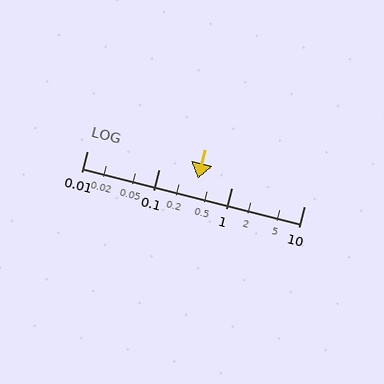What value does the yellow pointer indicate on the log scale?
The pointer indicates approximately 0.34.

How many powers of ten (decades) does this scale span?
The scale spans 3 decades, from 0.01 to 10.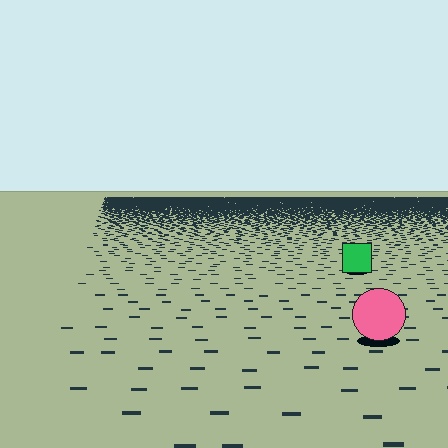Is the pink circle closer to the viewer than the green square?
Yes. The pink circle is closer — you can tell from the texture gradient: the ground texture is coarser near it.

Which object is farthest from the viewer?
The green square is farthest from the viewer. It appears smaller and the ground texture around it is denser.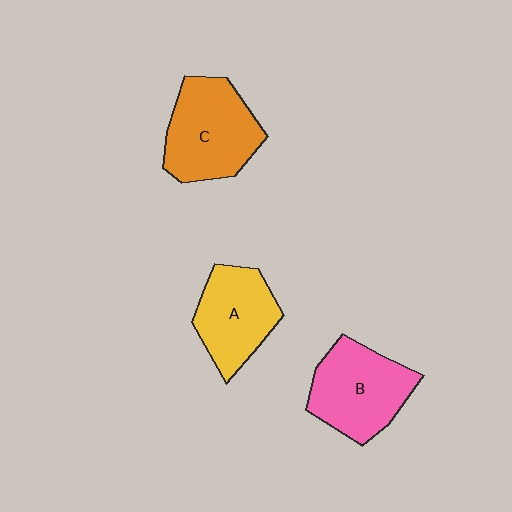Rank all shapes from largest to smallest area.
From largest to smallest: C (orange), B (pink), A (yellow).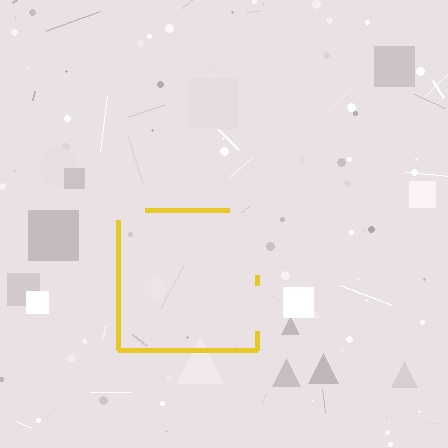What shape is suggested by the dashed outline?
The dashed outline suggests a square.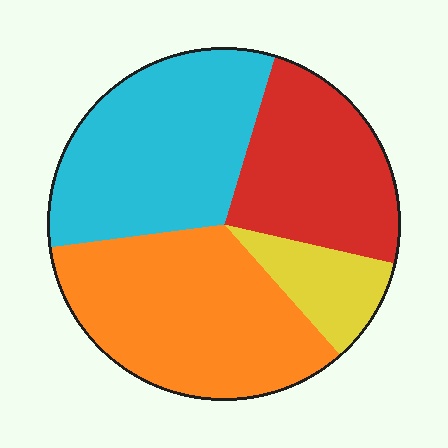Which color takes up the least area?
Yellow, at roughly 10%.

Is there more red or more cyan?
Cyan.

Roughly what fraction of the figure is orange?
Orange covers about 35% of the figure.